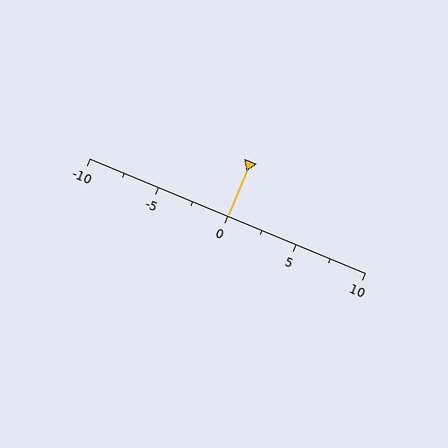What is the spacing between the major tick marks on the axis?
The major ticks are spaced 5 apart.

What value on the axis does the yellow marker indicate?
The marker indicates approximately 0.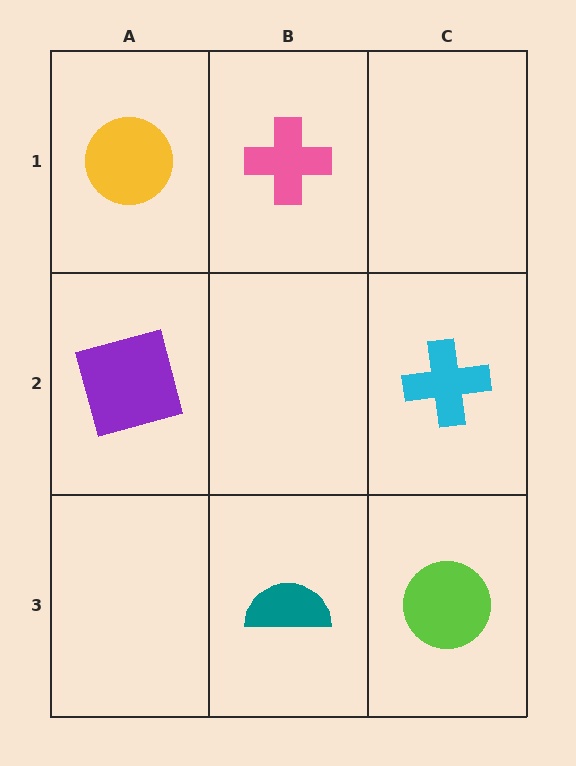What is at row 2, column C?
A cyan cross.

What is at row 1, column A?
A yellow circle.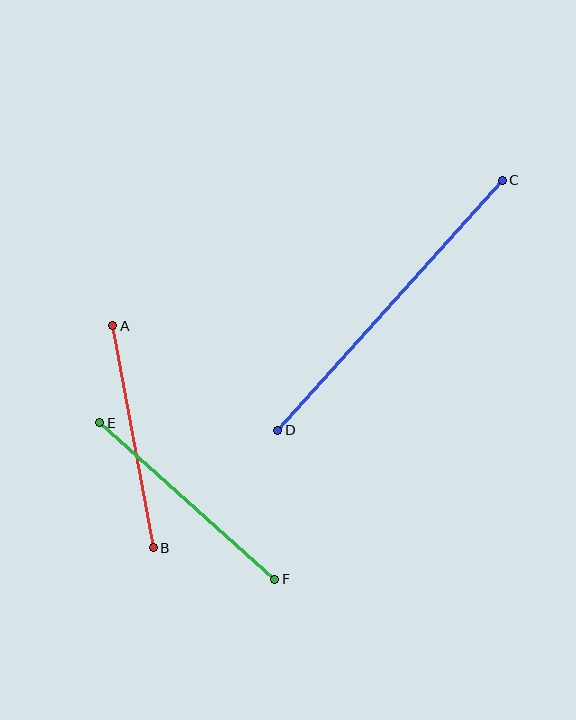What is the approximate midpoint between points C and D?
The midpoint is at approximately (390, 305) pixels.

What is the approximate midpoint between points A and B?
The midpoint is at approximately (133, 437) pixels.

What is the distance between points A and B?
The distance is approximately 226 pixels.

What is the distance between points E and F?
The distance is approximately 235 pixels.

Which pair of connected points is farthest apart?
Points C and D are farthest apart.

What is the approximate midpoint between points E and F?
The midpoint is at approximately (187, 501) pixels.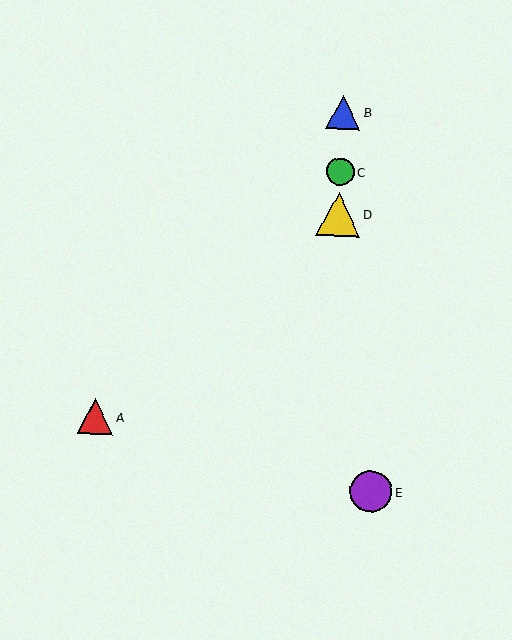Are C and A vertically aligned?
No, C is at x≈341 and A is at x≈95.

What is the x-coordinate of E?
Object E is at x≈371.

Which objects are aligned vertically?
Objects B, C, D are aligned vertically.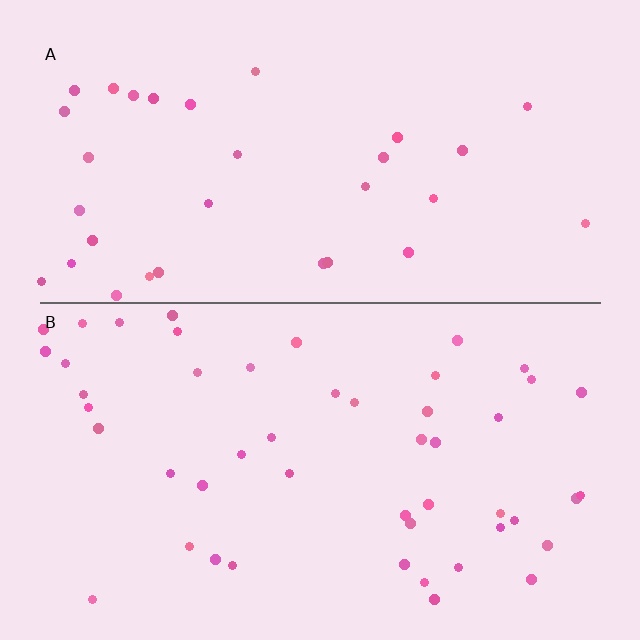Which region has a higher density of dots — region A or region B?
B (the bottom).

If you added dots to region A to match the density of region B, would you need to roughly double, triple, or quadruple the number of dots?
Approximately double.